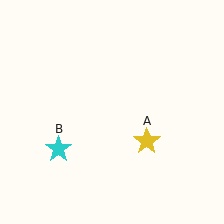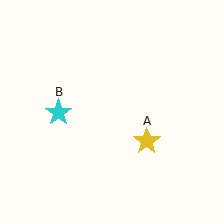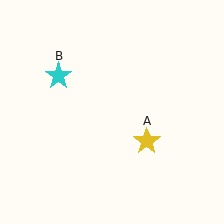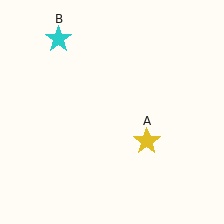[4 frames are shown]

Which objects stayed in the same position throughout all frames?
Yellow star (object A) remained stationary.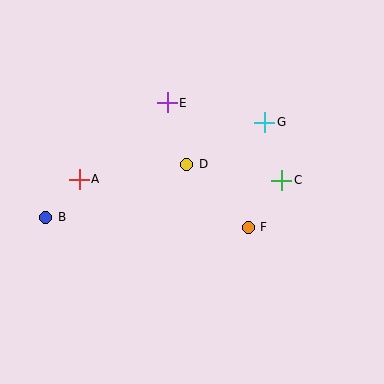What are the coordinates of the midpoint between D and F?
The midpoint between D and F is at (217, 196).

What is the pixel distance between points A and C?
The distance between A and C is 203 pixels.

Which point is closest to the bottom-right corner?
Point F is closest to the bottom-right corner.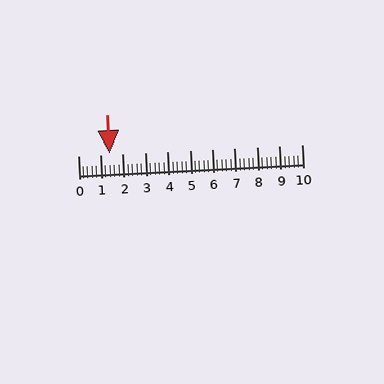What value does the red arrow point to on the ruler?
The red arrow points to approximately 1.4.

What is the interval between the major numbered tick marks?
The major tick marks are spaced 1 units apart.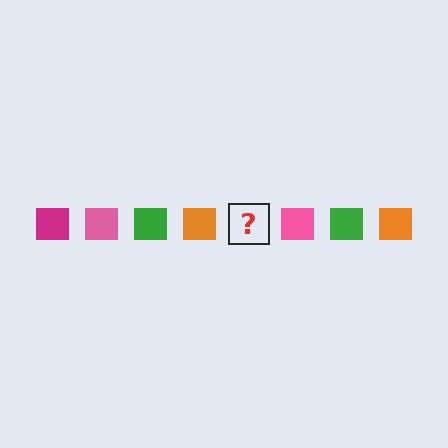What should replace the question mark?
The question mark should be replaced with a magenta square.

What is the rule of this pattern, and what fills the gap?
The rule is that the pattern cycles through magenta, pink, green, orange squares. The gap should be filled with a magenta square.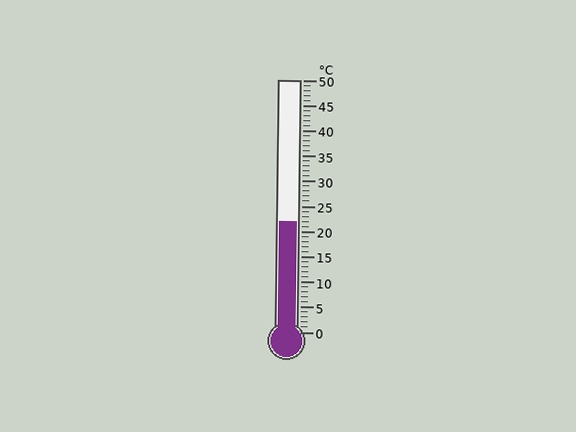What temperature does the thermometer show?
The thermometer shows approximately 22°C.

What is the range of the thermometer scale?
The thermometer scale ranges from 0°C to 50°C.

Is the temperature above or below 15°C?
The temperature is above 15°C.